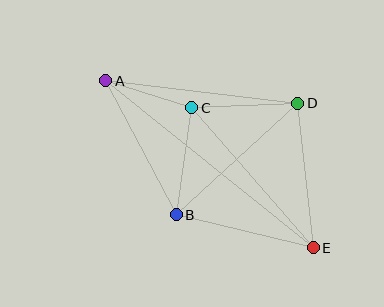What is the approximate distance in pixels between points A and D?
The distance between A and D is approximately 193 pixels.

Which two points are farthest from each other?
Points A and E are farthest from each other.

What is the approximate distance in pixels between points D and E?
The distance between D and E is approximately 145 pixels.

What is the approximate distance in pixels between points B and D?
The distance between B and D is approximately 165 pixels.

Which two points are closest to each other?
Points A and C are closest to each other.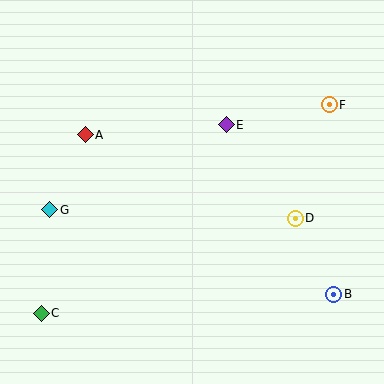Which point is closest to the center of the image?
Point E at (226, 125) is closest to the center.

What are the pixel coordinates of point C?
Point C is at (41, 313).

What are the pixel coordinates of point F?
Point F is at (329, 105).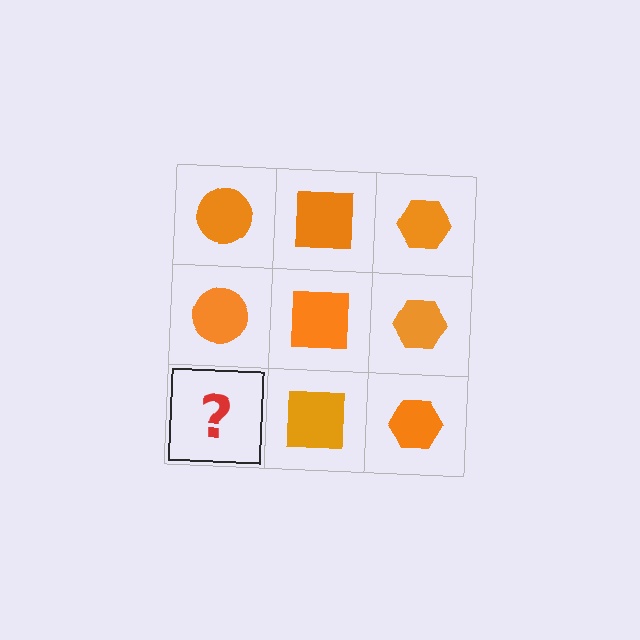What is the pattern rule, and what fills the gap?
The rule is that each column has a consistent shape. The gap should be filled with an orange circle.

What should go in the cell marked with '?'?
The missing cell should contain an orange circle.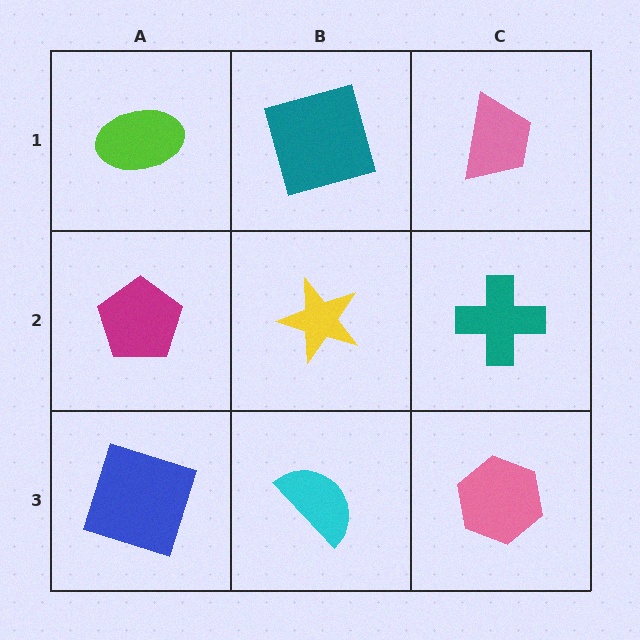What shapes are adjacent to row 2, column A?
A lime ellipse (row 1, column A), a blue square (row 3, column A), a yellow star (row 2, column B).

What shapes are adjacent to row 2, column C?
A pink trapezoid (row 1, column C), a pink hexagon (row 3, column C), a yellow star (row 2, column B).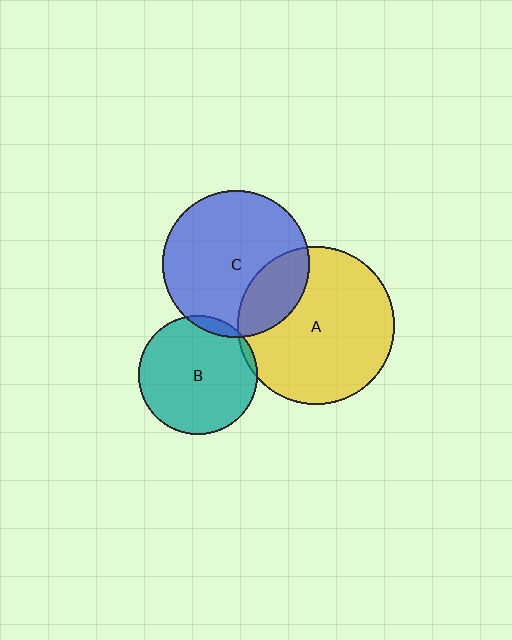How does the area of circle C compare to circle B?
Approximately 1.5 times.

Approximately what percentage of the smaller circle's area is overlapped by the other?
Approximately 5%.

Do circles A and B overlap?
Yes.